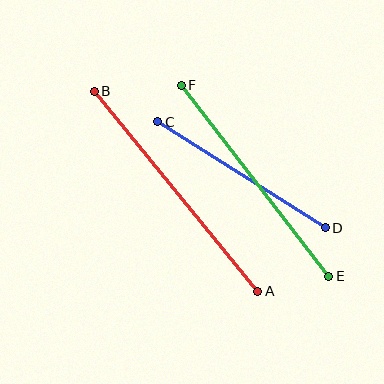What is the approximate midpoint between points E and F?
The midpoint is at approximately (255, 181) pixels.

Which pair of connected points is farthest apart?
Points A and B are farthest apart.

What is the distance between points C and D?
The distance is approximately 198 pixels.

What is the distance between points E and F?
The distance is approximately 241 pixels.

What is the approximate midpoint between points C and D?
The midpoint is at approximately (241, 175) pixels.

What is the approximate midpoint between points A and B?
The midpoint is at approximately (176, 191) pixels.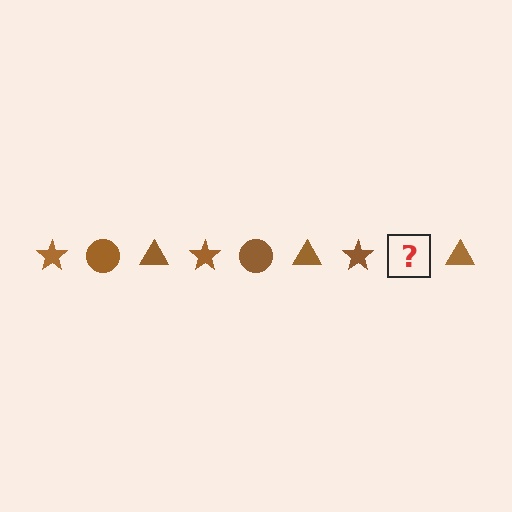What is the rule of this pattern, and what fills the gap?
The rule is that the pattern cycles through star, circle, triangle shapes in brown. The gap should be filled with a brown circle.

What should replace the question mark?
The question mark should be replaced with a brown circle.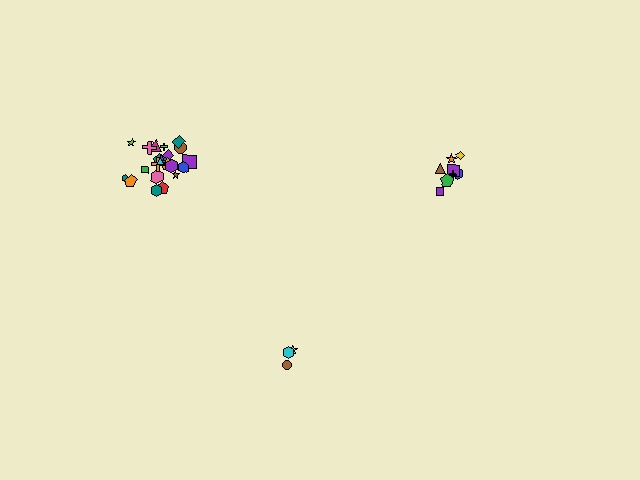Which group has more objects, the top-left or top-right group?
The top-left group.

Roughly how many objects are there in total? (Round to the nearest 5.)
Roughly 35 objects in total.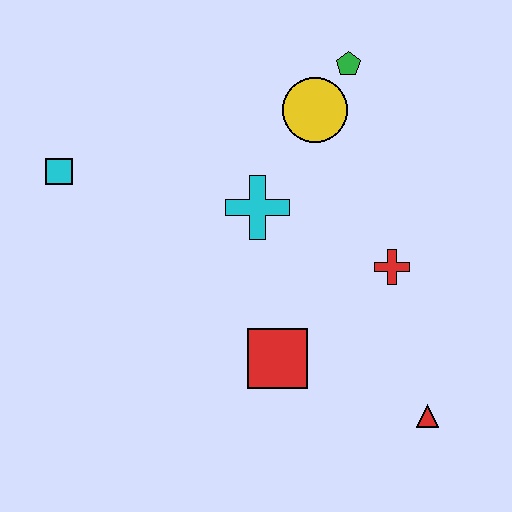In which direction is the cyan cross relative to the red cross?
The cyan cross is to the left of the red cross.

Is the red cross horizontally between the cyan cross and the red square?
No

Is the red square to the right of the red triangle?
No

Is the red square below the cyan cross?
Yes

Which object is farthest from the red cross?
The cyan square is farthest from the red cross.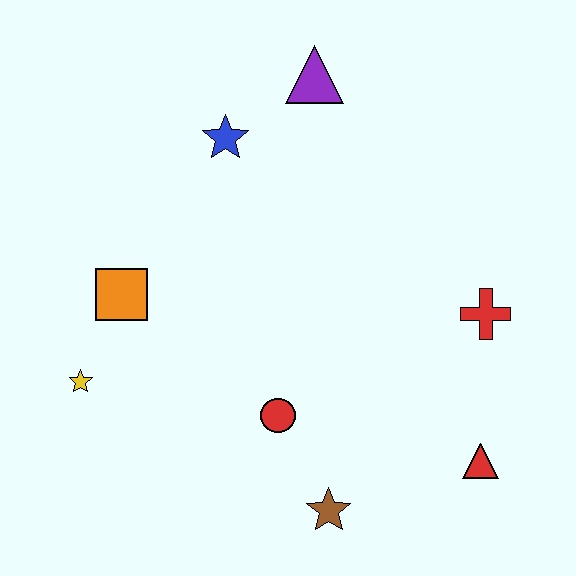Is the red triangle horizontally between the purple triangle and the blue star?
No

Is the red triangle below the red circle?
Yes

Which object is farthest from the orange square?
The red triangle is farthest from the orange square.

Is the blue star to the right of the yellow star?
Yes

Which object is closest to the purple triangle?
The blue star is closest to the purple triangle.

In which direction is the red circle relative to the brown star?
The red circle is above the brown star.